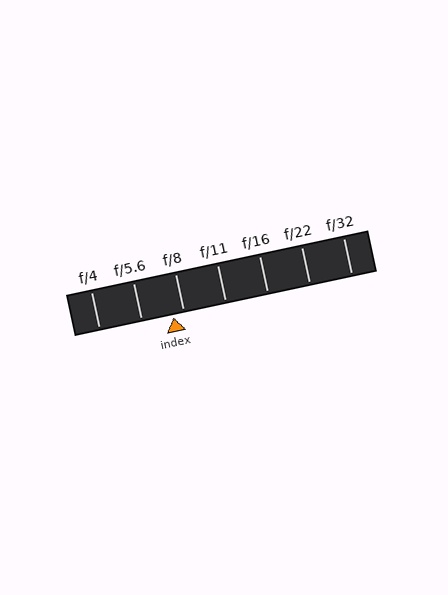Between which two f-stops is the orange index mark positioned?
The index mark is between f/5.6 and f/8.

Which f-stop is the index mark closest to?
The index mark is closest to f/8.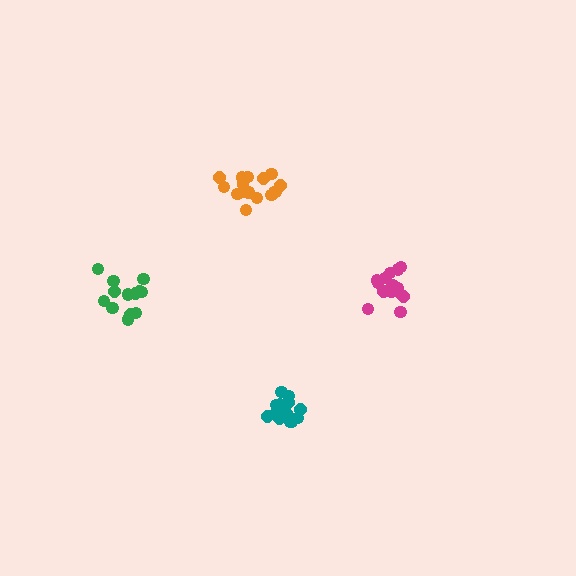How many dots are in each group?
Group 1: 13 dots, Group 2: 14 dots, Group 3: 13 dots, Group 4: 17 dots (57 total).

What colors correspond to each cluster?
The clusters are colored: teal, magenta, green, orange.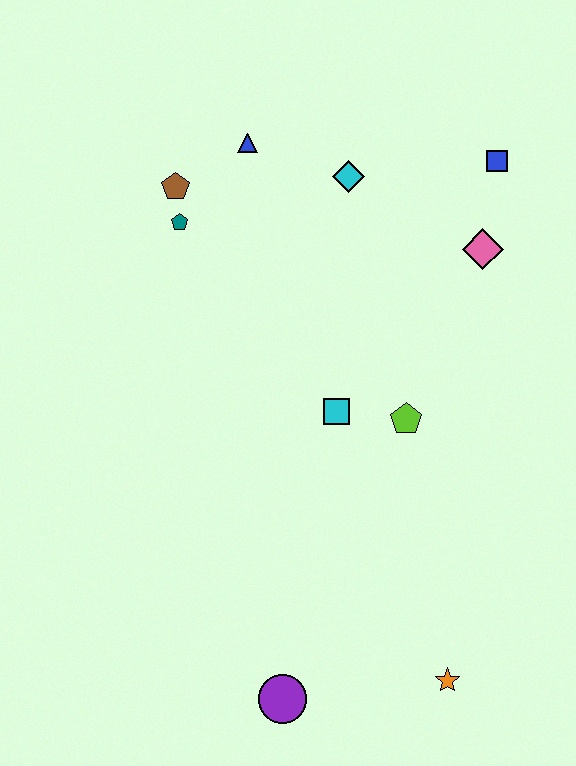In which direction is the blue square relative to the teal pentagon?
The blue square is to the right of the teal pentagon.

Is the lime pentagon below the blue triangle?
Yes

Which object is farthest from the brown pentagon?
The orange star is farthest from the brown pentagon.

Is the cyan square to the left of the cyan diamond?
Yes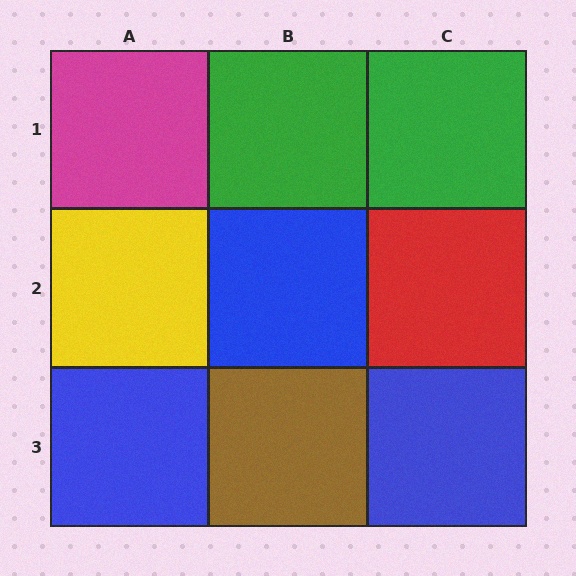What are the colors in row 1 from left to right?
Magenta, green, green.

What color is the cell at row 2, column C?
Red.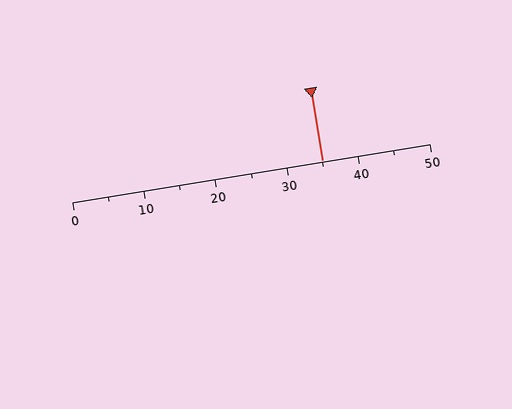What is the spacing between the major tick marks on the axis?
The major ticks are spaced 10 apart.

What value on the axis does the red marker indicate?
The marker indicates approximately 35.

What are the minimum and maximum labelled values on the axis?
The axis runs from 0 to 50.